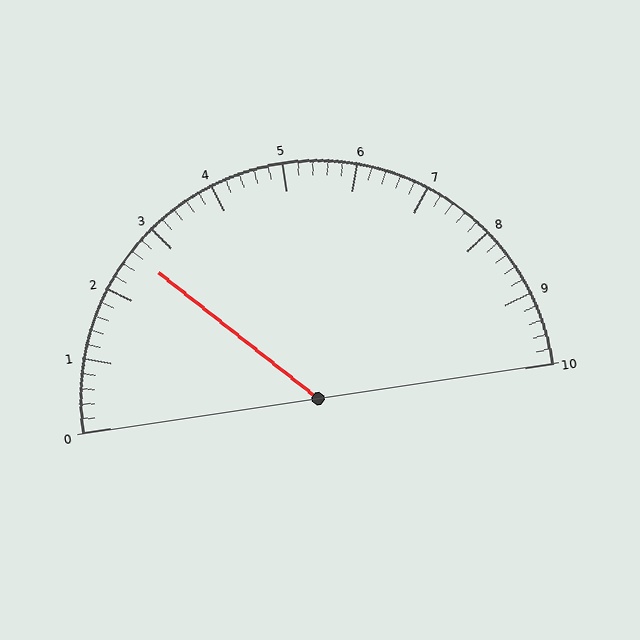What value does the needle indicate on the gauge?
The needle indicates approximately 2.6.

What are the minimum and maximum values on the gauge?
The gauge ranges from 0 to 10.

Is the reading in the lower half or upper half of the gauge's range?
The reading is in the lower half of the range (0 to 10).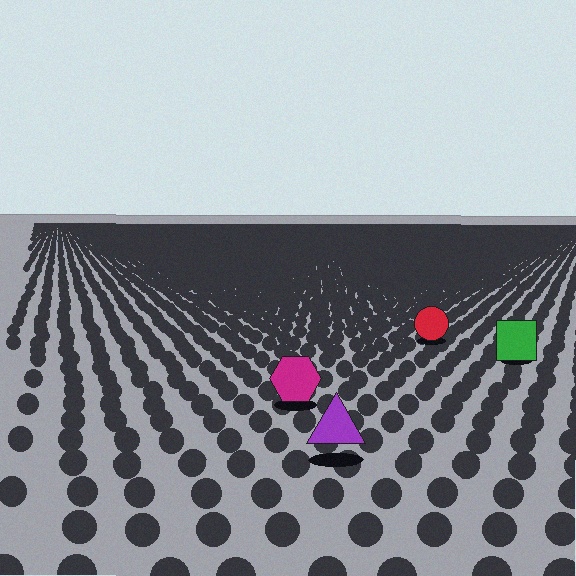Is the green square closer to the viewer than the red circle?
Yes. The green square is closer — you can tell from the texture gradient: the ground texture is coarser near it.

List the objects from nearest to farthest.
From nearest to farthest: the purple triangle, the magenta hexagon, the green square, the red circle.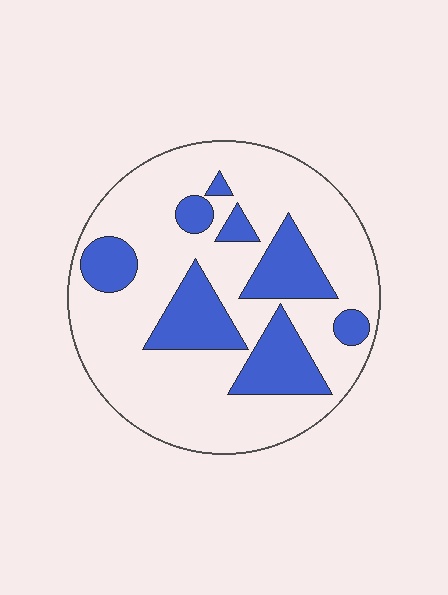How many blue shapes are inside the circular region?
8.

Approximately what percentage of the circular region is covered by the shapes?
Approximately 25%.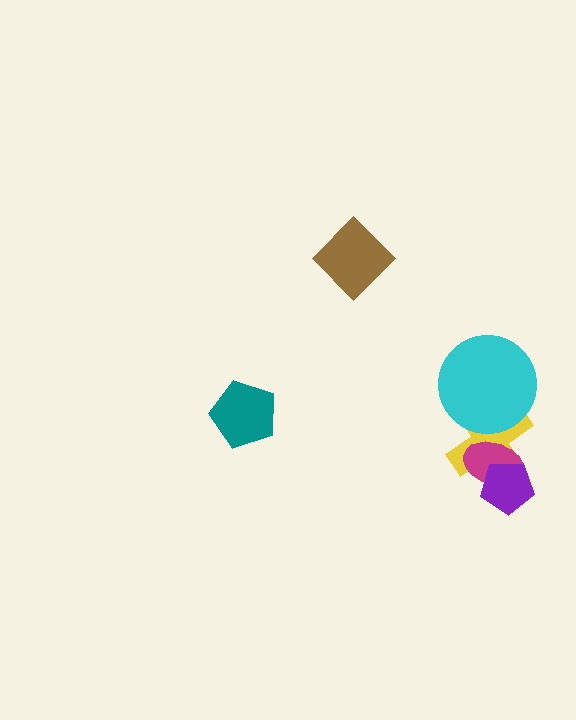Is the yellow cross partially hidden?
Yes, it is partially covered by another shape.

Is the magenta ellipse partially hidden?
Yes, it is partially covered by another shape.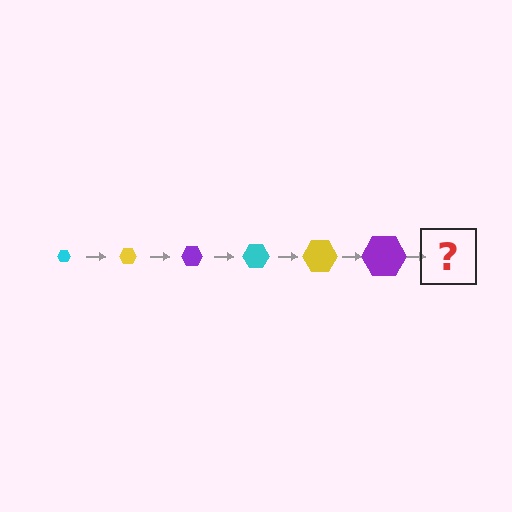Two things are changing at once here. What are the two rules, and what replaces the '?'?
The two rules are that the hexagon grows larger each step and the color cycles through cyan, yellow, and purple. The '?' should be a cyan hexagon, larger than the previous one.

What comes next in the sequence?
The next element should be a cyan hexagon, larger than the previous one.